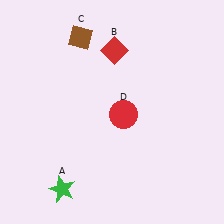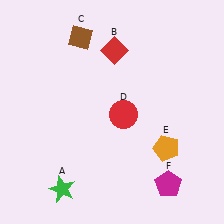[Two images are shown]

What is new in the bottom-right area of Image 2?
A magenta pentagon (F) was added in the bottom-right area of Image 2.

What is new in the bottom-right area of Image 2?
An orange pentagon (E) was added in the bottom-right area of Image 2.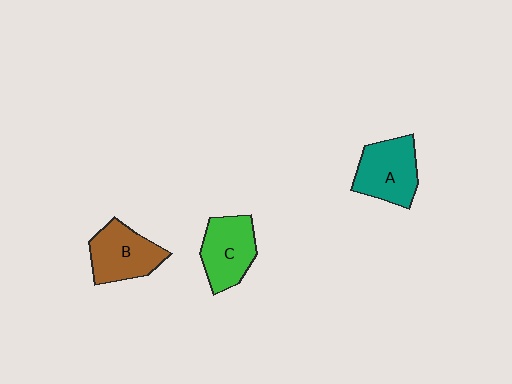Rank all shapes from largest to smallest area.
From largest to smallest: A (teal), B (brown), C (green).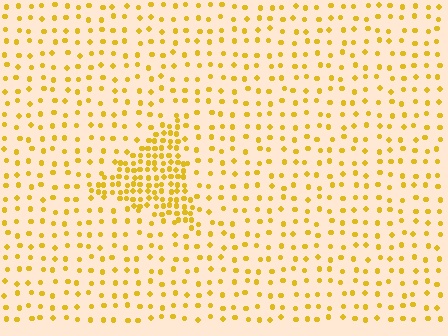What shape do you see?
I see a triangle.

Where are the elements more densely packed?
The elements are more densely packed inside the triangle boundary.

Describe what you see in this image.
The image contains small yellow elements arranged at two different densities. A triangle-shaped region is visible where the elements are more densely packed than the surrounding area.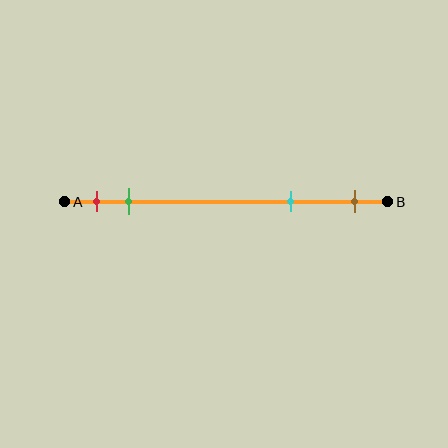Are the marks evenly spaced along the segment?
No, the marks are not evenly spaced.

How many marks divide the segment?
There are 4 marks dividing the segment.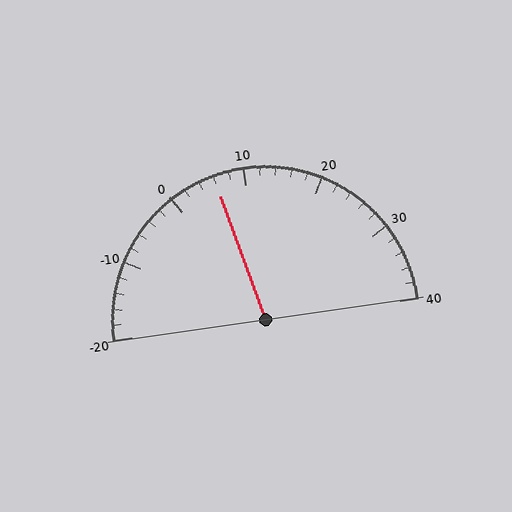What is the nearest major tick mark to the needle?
The nearest major tick mark is 10.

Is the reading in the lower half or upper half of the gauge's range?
The reading is in the lower half of the range (-20 to 40).